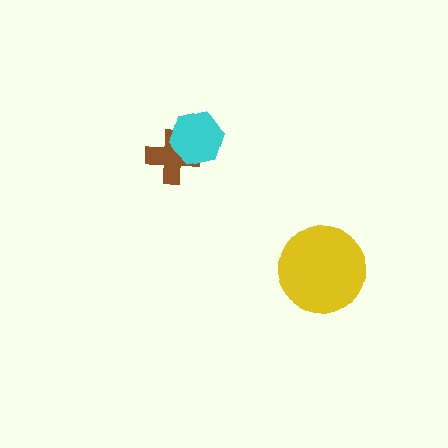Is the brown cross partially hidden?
Yes, it is partially covered by another shape.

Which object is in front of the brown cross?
The cyan hexagon is in front of the brown cross.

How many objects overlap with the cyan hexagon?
1 object overlaps with the cyan hexagon.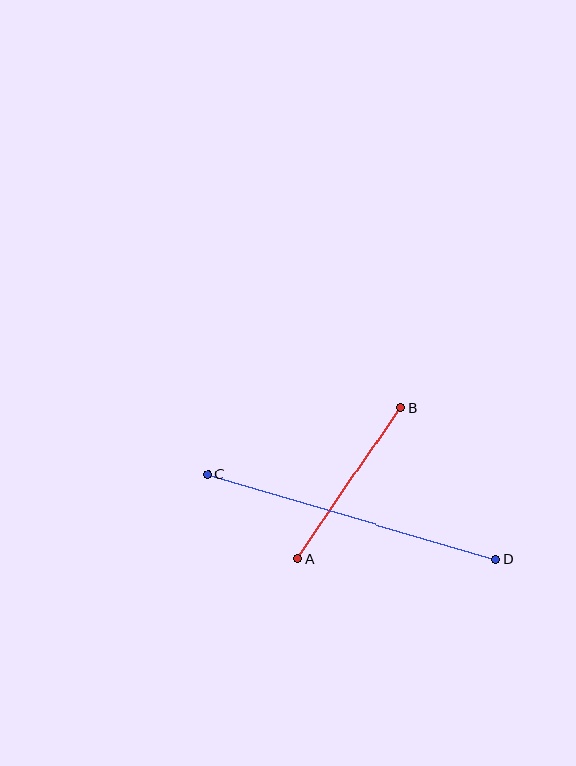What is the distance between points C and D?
The distance is approximately 300 pixels.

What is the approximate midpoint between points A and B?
The midpoint is at approximately (349, 483) pixels.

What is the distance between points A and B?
The distance is approximately 183 pixels.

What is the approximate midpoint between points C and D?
The midpoint is at approximately (352, 517) pixels.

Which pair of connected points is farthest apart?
Points C and D are farthest apart.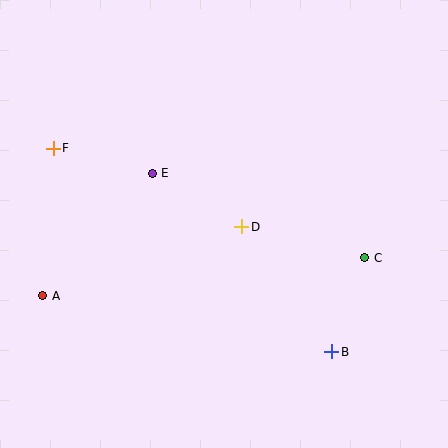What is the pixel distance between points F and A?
The distance between F and A is 148 pixels.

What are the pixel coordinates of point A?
Point A is at (43, 296).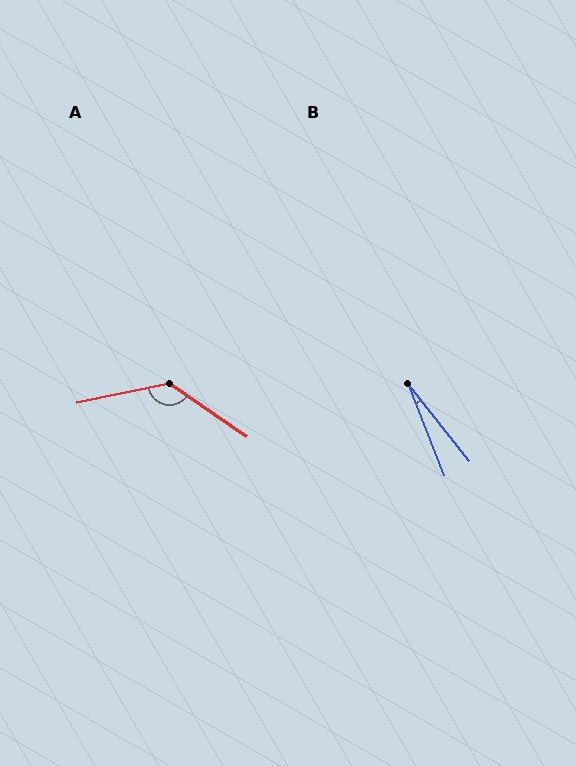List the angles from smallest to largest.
B (17°), A (134°).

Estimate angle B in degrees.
Approximately 17 degrees.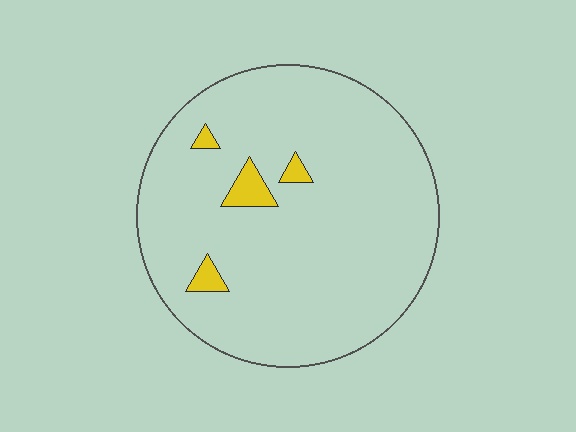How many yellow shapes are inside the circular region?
4.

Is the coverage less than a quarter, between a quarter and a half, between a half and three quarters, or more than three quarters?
Less than a quarter.